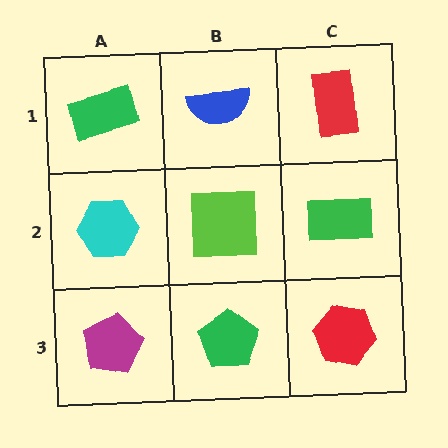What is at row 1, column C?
A red rectangle.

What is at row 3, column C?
A red hexagon.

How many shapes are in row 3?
3 shapes.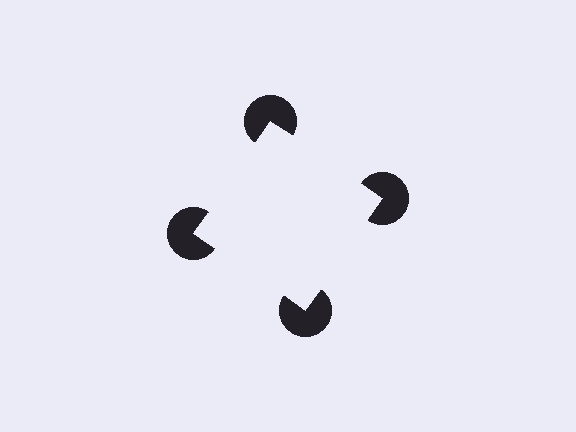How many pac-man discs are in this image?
There are 4 — one at each vertex of the illusory square.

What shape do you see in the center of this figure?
An illusory square — its edges are inferred from the aligned wedge cuts in the pac-man discs, not physically drawn.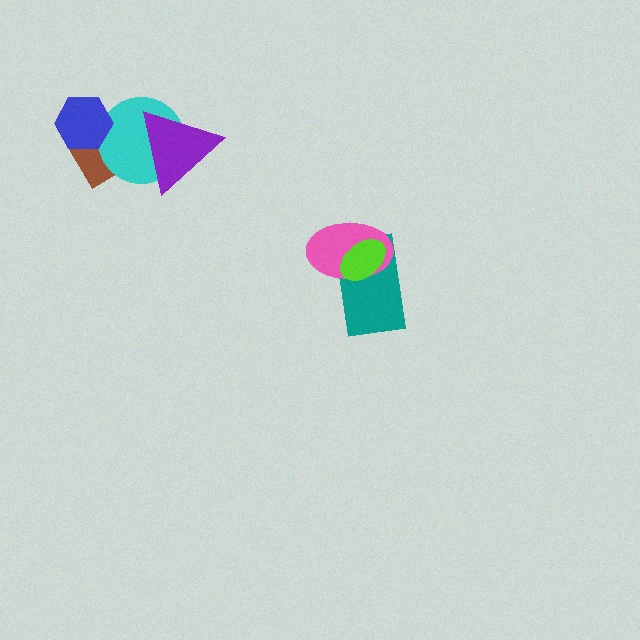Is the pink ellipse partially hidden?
Yes, it is partially covered by another shape.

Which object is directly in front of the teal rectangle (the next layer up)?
The pink ellipse is directly in front of the teal rectangle.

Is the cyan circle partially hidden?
Yes, it is partially covered by another shape.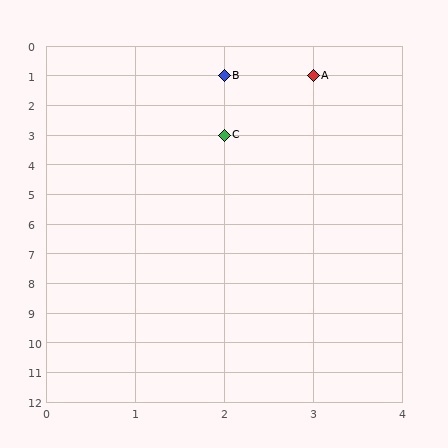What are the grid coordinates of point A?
Point A is at grid coordinates (3, 1).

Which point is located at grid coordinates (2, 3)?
Point C is at (2, 3).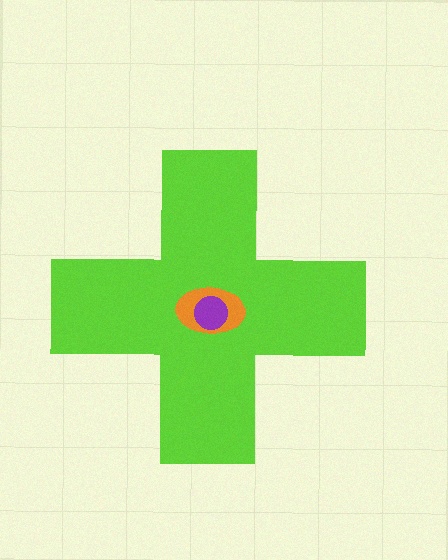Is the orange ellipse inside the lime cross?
Yes.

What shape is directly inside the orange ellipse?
The purple circle.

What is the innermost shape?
The purple circle.